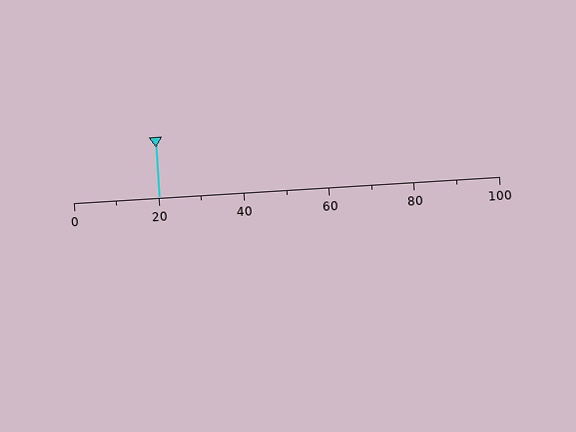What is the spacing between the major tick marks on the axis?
The major ticks are spaced 20 apart.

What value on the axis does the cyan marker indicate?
The marker indicates approximately 20.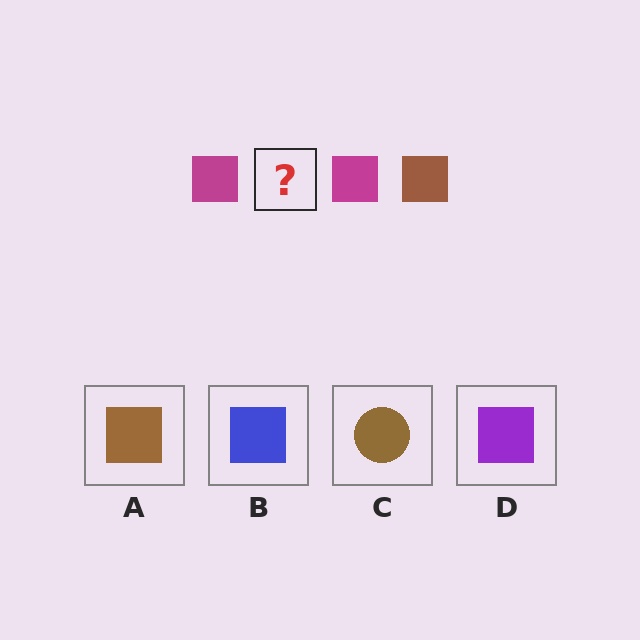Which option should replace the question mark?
Option A.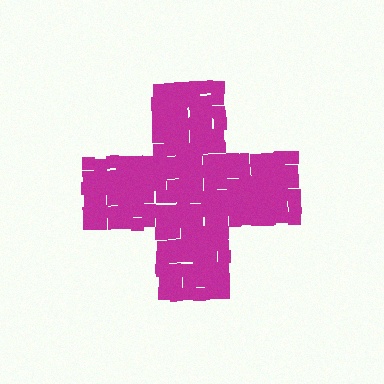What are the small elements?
The small elements are squares.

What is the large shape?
The large shape is a cross.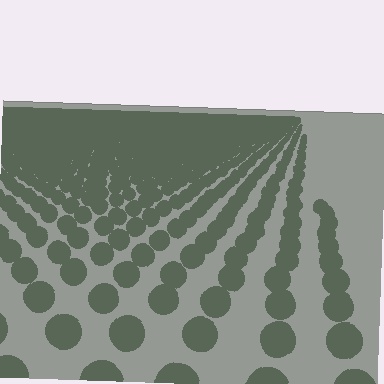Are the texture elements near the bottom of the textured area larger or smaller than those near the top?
Larger. Near the bottom, elements are closer to the viewer and appear at a bigger on-screen size.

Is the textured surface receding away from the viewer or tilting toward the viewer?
The surface is receding away from the viewer. Texture elements get smaller and denser toward the top.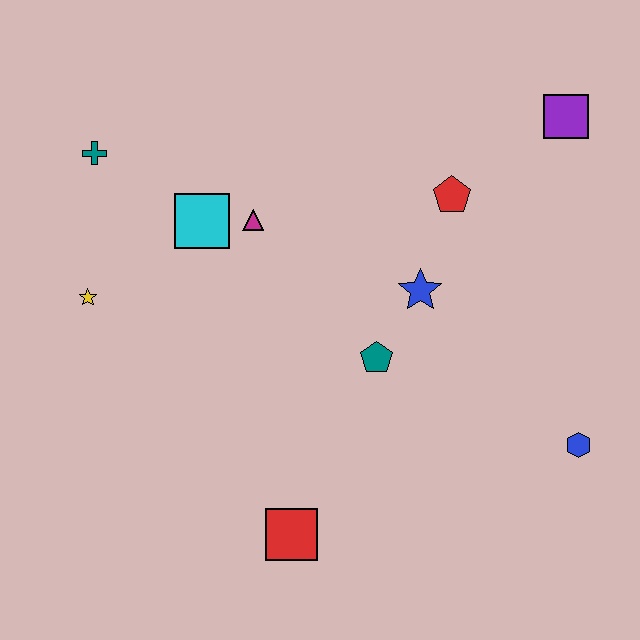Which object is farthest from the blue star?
The teal cross is farthest from the blue star.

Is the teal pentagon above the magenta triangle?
No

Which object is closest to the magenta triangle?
The cyan square is closest to the magenta triangle.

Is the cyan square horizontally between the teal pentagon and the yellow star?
Yes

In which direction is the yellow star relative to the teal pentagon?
The yellow star is to the left of the teal pentagon.